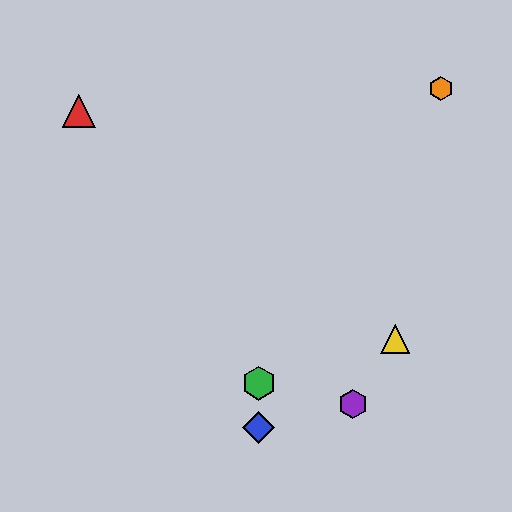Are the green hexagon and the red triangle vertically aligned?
No, the green hexagon is at x≈259 and the red triangle is at x≈79.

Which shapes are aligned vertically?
The blue diamond, the green hexagon are aligned vertically.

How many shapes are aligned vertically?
2 shapes (the blue diamond, the green hexagon) are aligned vertically.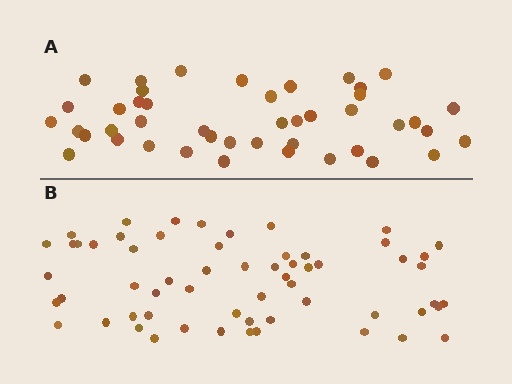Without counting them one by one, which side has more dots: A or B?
Region B (the bottom region) has more dots.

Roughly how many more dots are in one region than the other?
Region B has approximately 15 more dots than region A.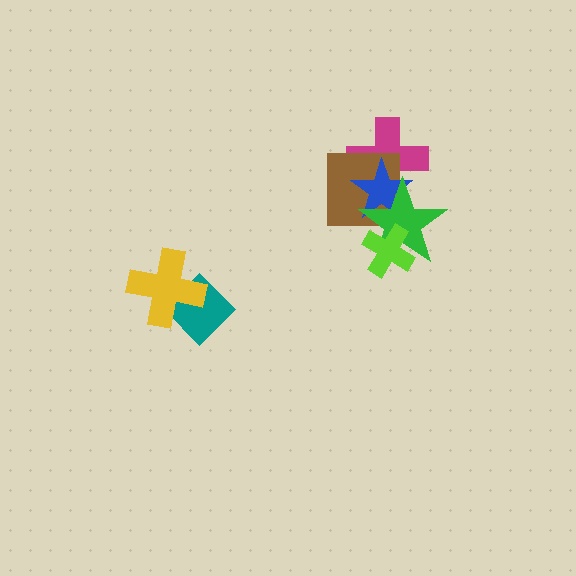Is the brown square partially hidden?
Yes, it is partially covered by another shape.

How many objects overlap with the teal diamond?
1 object overlaps with the teal diamond.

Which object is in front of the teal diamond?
The yellow cross is in front of the teal diamond.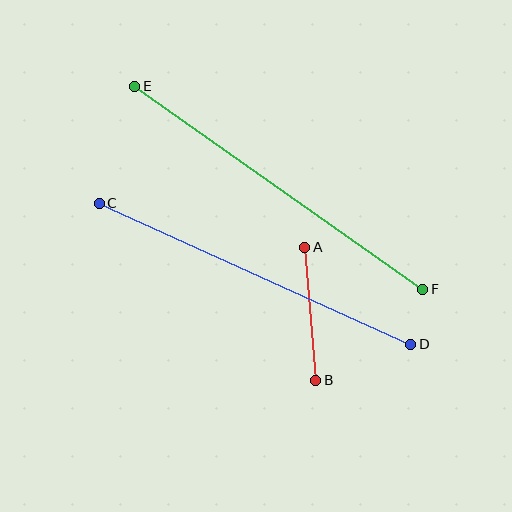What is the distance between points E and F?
The distance is approximately 352 pixels.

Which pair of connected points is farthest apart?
Points E and F are farthest apart.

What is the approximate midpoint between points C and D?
The midpoint is at approximately (255, 274) pixels.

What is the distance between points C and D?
The distance is approximately 342 pixels.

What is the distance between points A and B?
The distance is approximately 134 pixels.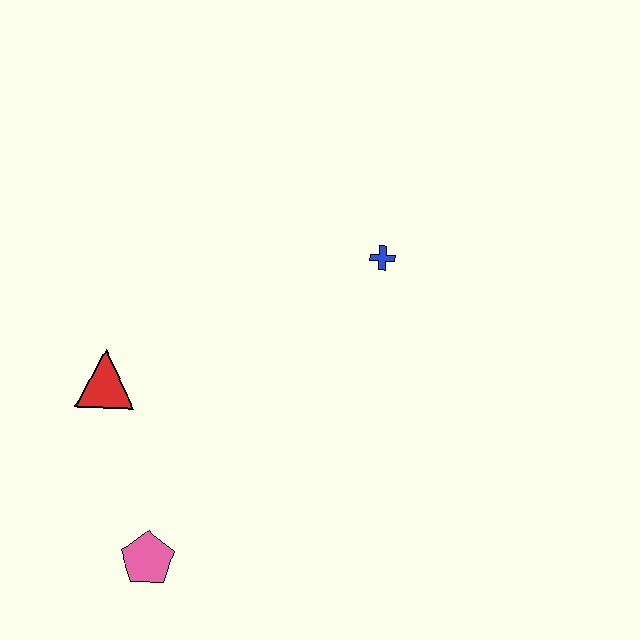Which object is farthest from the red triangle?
The blue cross is farthest from the red triangle.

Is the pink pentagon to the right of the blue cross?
No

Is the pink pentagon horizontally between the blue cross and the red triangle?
Yes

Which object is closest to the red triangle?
The pink pentagon is closest to the red triangle.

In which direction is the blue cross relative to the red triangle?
The blue cross is to the right of the red triangle.